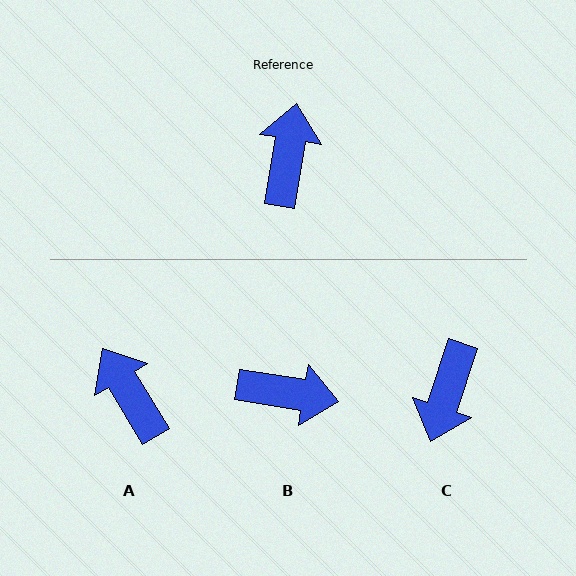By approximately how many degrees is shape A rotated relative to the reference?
Approximately 41 degrees counter-clockwise.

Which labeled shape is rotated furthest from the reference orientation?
C, about 171 degrees away.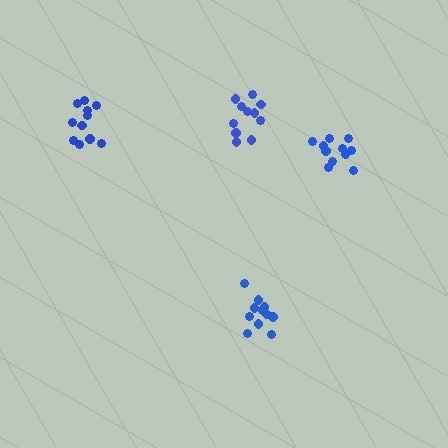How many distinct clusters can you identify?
There are 4 distinct clusters.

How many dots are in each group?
Group 1: 11 dots, Group 2: 11 dots, Group 3: 11 dots, Group 4: 11 dots (44 total).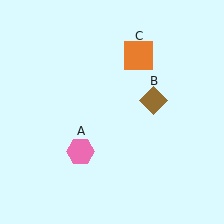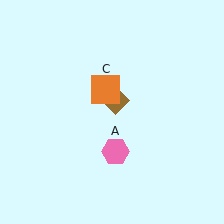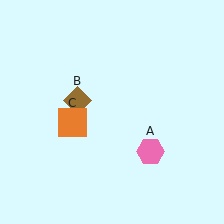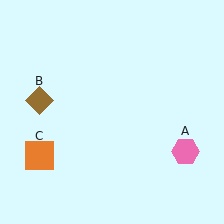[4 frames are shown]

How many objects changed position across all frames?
3 objects changed position: pink hexagon (object A), brown diamond (object B), orange square (object C).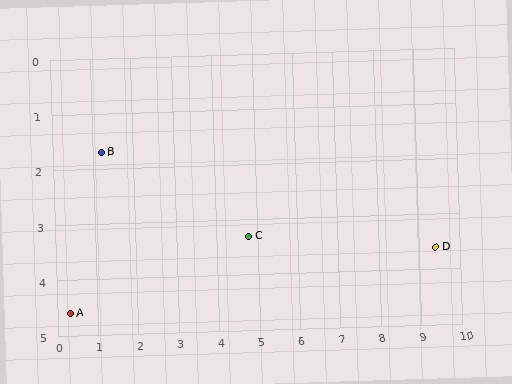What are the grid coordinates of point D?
Point D is at approximately (9.4, 3.6).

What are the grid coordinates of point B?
Point B is at approximately (1.2, 1.7).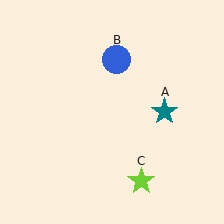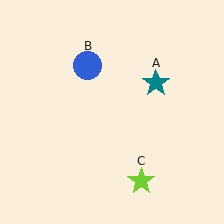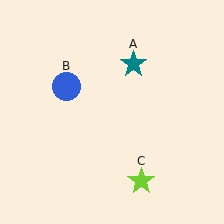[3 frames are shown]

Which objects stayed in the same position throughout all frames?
Lime star (object C) remained stationary.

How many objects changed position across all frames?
2 objects changed position: teal star (object A), blue circle (object B).